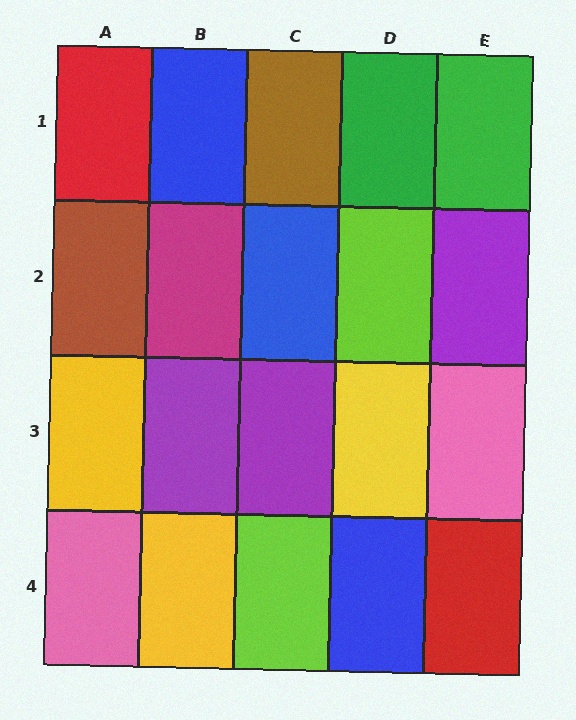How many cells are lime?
2 cells are lime.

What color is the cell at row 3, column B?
Purple.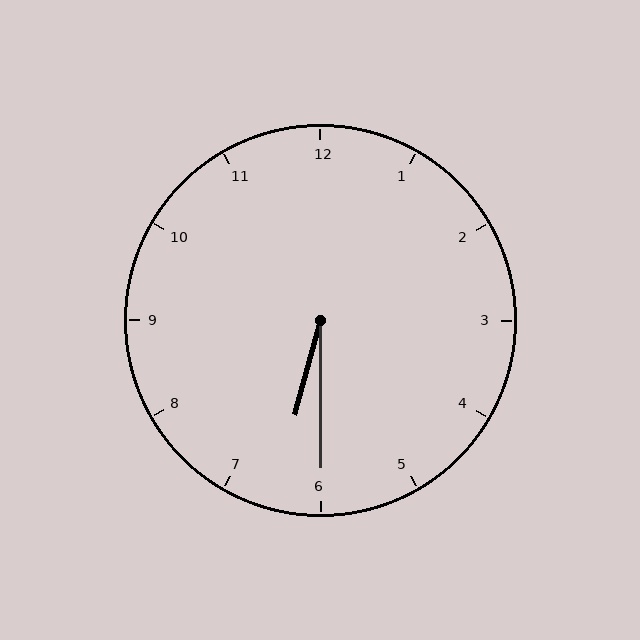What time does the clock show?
6:30.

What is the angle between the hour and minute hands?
Approximately 15 degrees.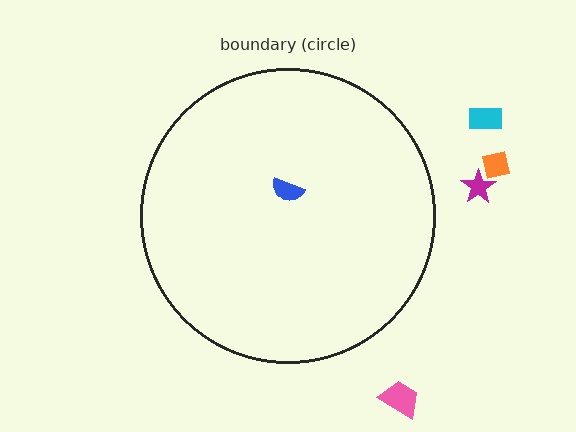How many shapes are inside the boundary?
1 inside, 4 outside.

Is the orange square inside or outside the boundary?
Outside.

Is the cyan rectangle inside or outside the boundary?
Outside.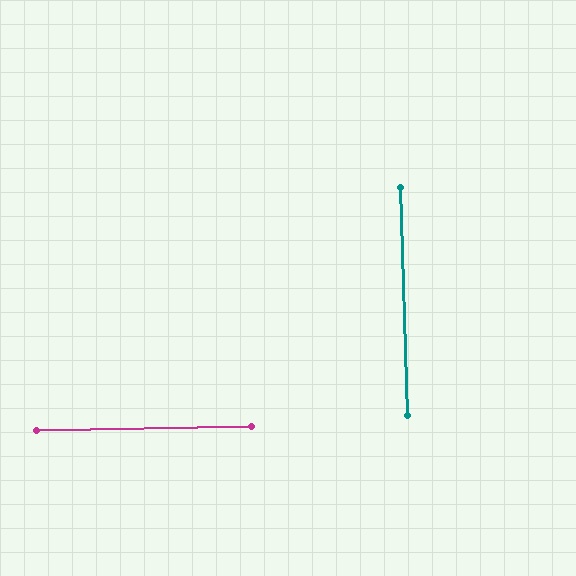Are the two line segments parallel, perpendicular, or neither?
Perpendicular — they meet at approximately 89°.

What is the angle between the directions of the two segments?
Approximately 89 degrees.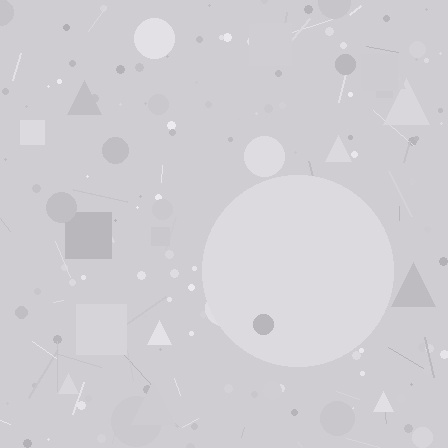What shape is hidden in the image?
A circle is hidden in the image.